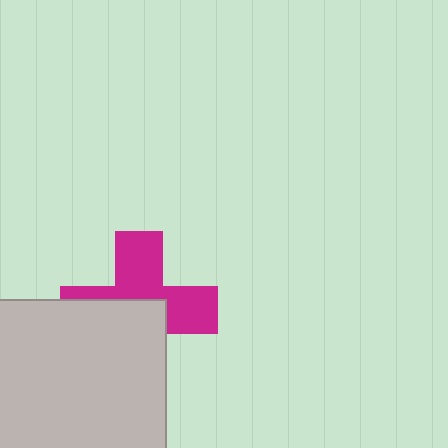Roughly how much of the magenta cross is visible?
About half of it is visible (roughly 51%).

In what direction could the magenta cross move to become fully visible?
The magenta cross could move up. That would shift it out from behind the light gray square entirely.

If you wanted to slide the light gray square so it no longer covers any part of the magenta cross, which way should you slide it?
Slide it down — that is the most direct way to separate the two shapes.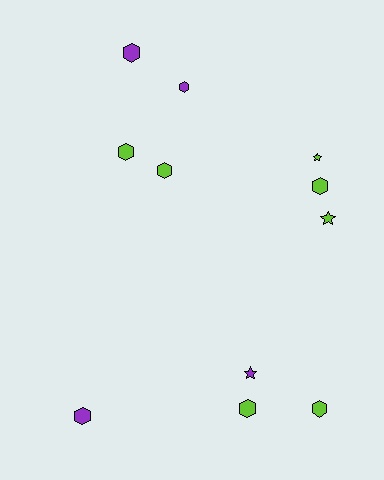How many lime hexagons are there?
There are 5 lime hexagons.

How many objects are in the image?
There are 11 objects.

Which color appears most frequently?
Lime, with 7 objects.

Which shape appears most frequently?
Hexagon, with 8 objects.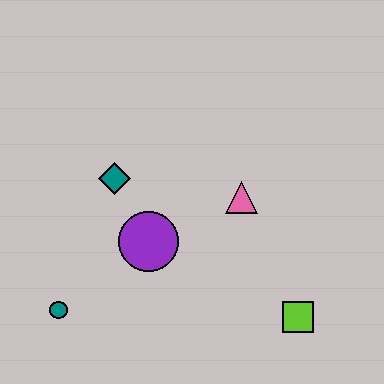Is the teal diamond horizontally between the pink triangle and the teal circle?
Yes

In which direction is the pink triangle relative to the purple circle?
The pink triangle is to the right of the purple circle.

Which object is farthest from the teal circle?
The lime square is farthest from the teal circle.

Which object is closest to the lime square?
The pink triangle is closest to the lime square.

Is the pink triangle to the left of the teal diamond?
No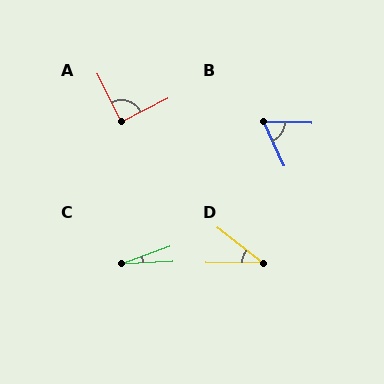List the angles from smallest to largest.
C (17°), D (38°), B (63°), A (89°).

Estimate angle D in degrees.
Approximately 38 degrees.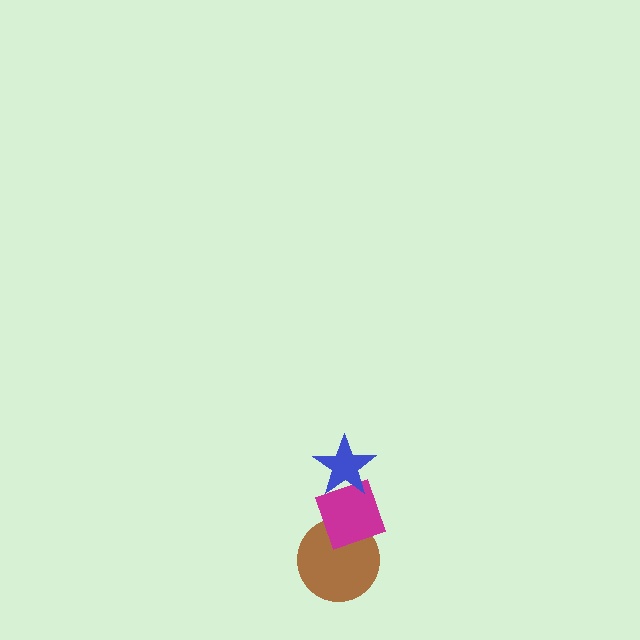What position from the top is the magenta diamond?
The magenta diamond is 2nd from the top.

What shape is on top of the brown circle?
The magenta diamond is on top of the brown circle.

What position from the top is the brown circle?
The brown circle is 3rd from the top.